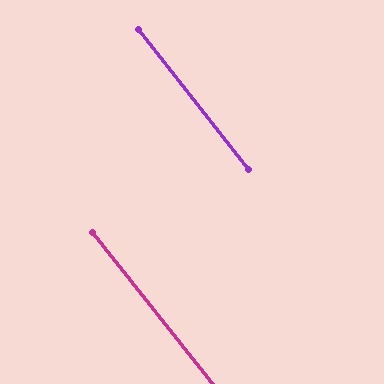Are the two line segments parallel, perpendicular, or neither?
Parallel — their directions differ by only 0.4°.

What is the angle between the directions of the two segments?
Approximately 0 degrees.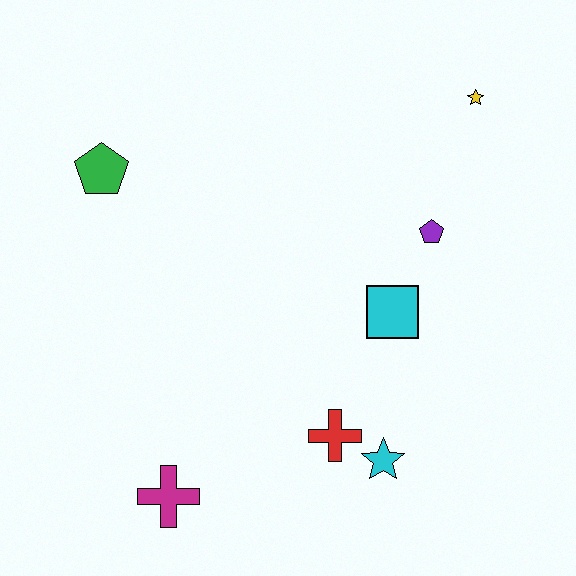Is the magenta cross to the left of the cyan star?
Yes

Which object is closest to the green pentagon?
The cyan square is closest to the green pentagon.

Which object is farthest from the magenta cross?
The yellow star is farthest from the magenta cross.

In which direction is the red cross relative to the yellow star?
The red cross is below the yellow star.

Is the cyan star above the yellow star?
No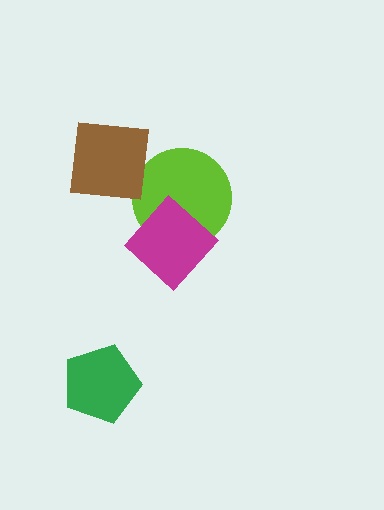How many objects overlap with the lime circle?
2 objects overlap with the lime circle.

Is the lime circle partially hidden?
Yes, it is partially covered by another shape.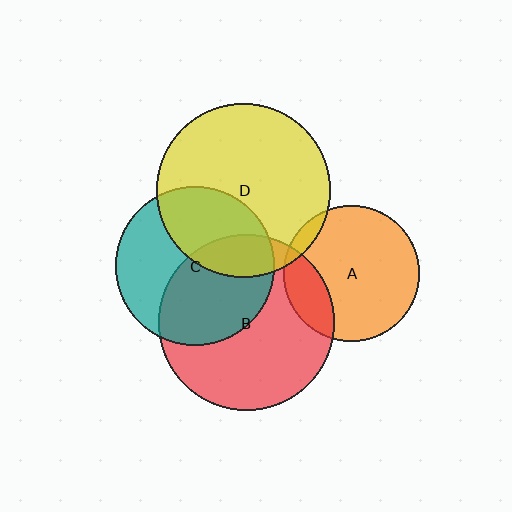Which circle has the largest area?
Circle B (red).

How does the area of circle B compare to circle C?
Approximately 1.2 times.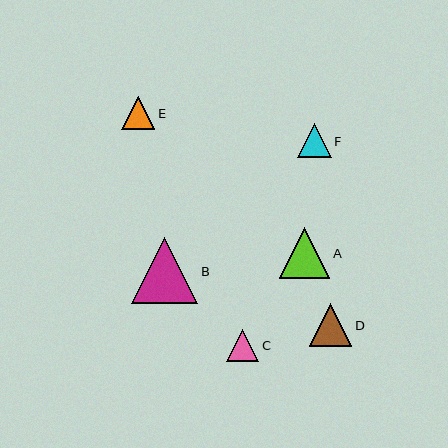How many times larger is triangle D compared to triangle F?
Triangle D is approximately 1.3 times the size of triangle F.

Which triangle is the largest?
Triangle B is the largest with a size of approximately 67 pixels.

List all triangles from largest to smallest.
From largest to smallest: B, A, D, F, E, C.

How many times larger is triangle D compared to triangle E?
Triangle D is approximately 1.3 times the size of triangle E.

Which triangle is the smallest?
Triangle C is the smallest with a size of approximately 32 pixels.